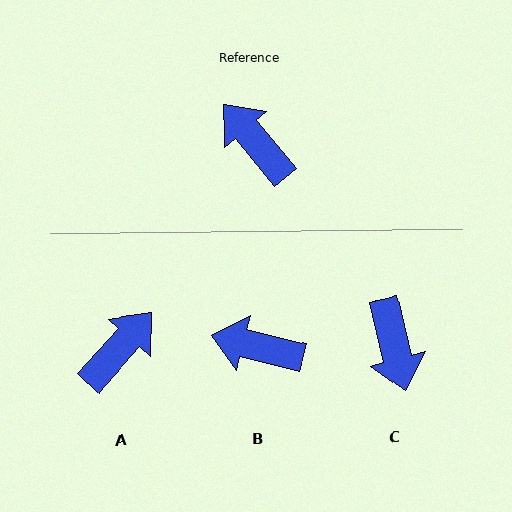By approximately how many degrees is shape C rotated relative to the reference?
Approximately 154 degrees counter-clockwise.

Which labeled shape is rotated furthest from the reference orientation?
C, about 154 degrees away.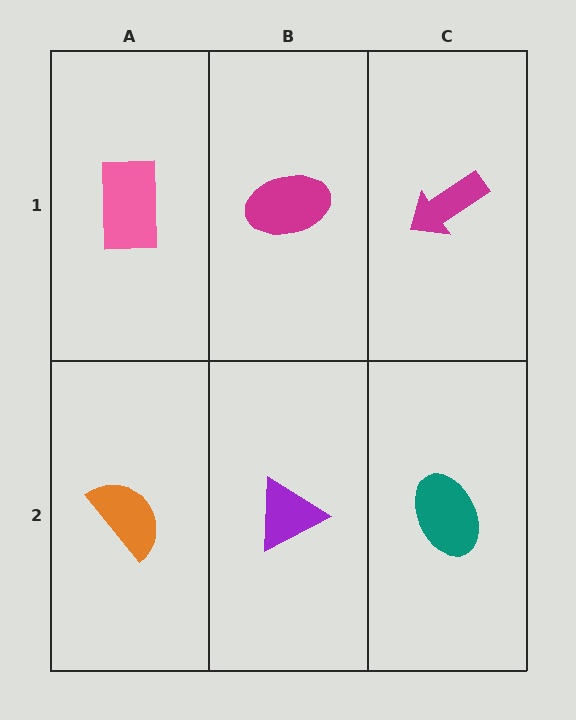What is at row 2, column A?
An orange semicircle.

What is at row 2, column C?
A teal ellipse.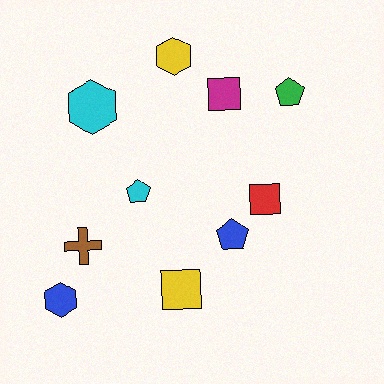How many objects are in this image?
There are 10 objects.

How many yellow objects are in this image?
There are 2 yellow objects.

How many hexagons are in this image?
There are 3 hexagons.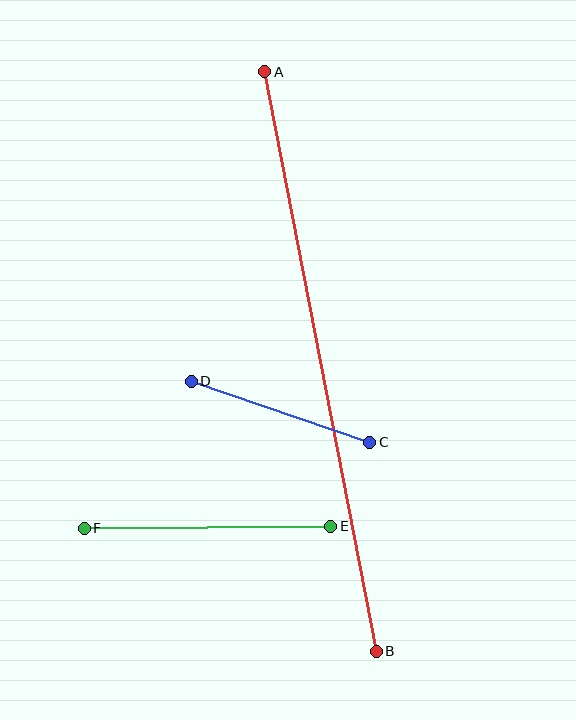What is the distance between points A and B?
The distance is approximately 590 pixels.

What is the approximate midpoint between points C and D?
The midpoint is at approximately (281, 412) pixels.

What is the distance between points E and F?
The distance is approximately 246 pixels.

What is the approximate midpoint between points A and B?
The midpoint is at approximately (321, 361) pixels.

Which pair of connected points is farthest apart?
Points A and B are farthest apart.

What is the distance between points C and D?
The distance is approximately 189 pixels.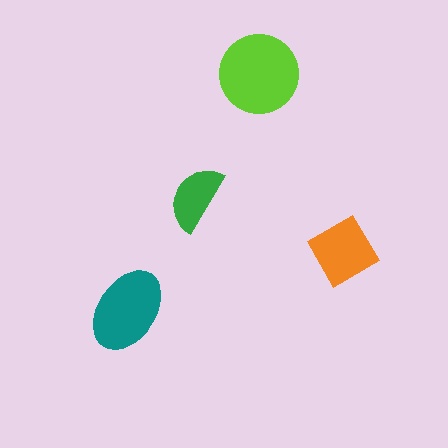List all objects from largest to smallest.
The lime circle, the teal ellipse, the orange diamond, the green semicircle.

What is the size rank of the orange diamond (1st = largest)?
3rd.